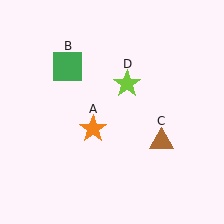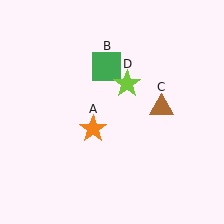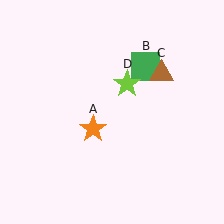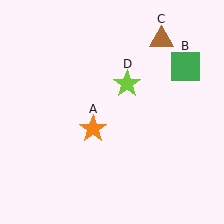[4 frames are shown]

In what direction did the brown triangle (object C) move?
The brown triangle (object C) moved up.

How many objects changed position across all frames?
2 objects changed position: green square (object B), brown triangle (object C).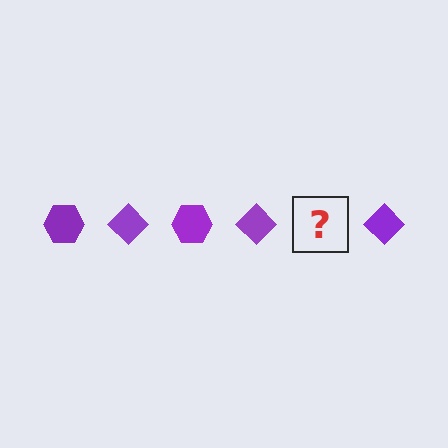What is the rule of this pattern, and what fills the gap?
The rule is that the pattern cycles through hexagon, diamond shapes in purple. The gap should be filled with a purple hexagon.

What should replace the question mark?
The question mark should be replaced with a purple hexagon.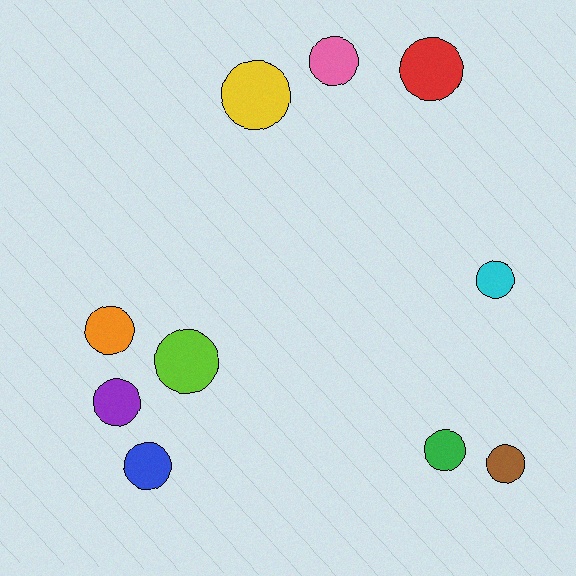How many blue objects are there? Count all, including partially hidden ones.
There is 1 blue object.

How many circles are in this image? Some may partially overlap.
There are 10 circles.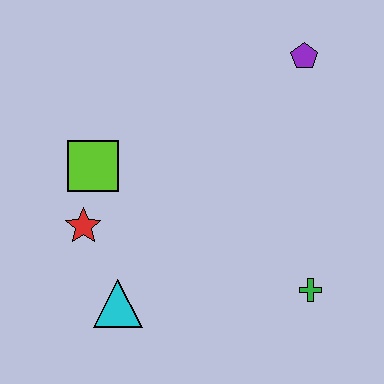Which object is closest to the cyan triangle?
The red star is closest to the cyan triangle.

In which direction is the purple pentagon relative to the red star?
The purple pentagon is to the right of the red star.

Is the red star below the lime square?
Yes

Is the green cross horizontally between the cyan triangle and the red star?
No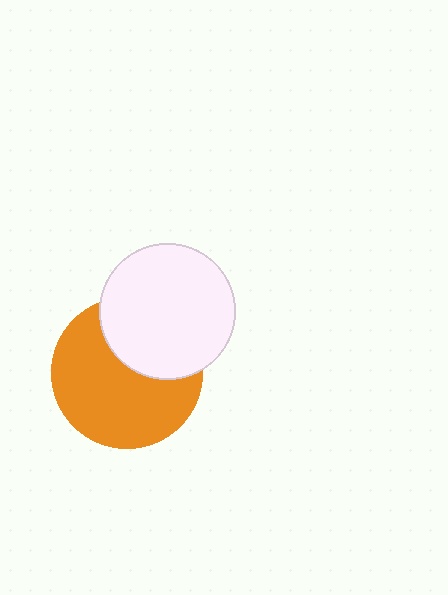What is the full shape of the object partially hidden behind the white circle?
The partially hidden object is an orange circle.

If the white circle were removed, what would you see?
You would see the complete orange circle.